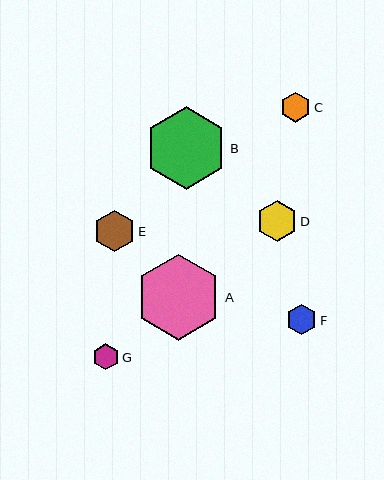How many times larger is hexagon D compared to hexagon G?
Hexagon D is approximately 1.5 times the size of hexagon G.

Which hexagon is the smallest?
Hexagon G is the smallest with a size of approximately 26 pixels.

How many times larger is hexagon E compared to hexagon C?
Hexagon E is approximately 1.4 times the size of hexagon C.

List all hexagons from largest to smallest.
From largest to smallest: A, B, E, D, F, C, G.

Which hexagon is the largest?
Hexagon A is the largest with a size of approximately 86 pixels.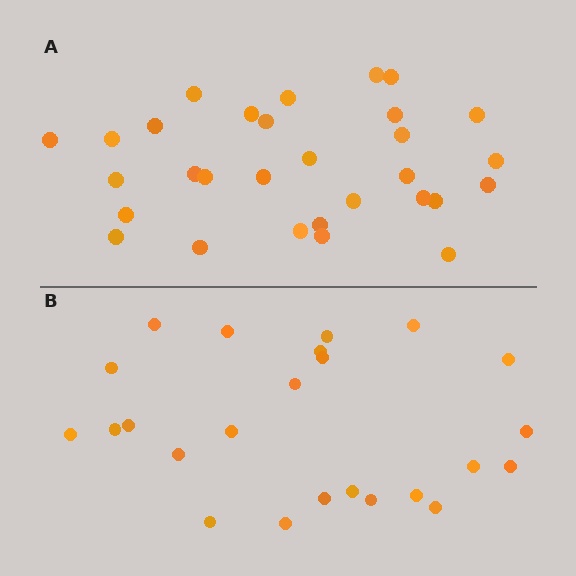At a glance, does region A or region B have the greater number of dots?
Region A (the top region) has more dots.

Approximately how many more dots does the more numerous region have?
Region A has about 6 more dots than region B.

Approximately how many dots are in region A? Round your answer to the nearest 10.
About 30 dots.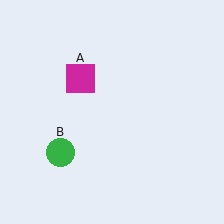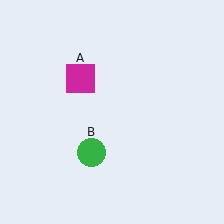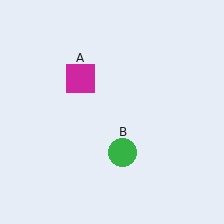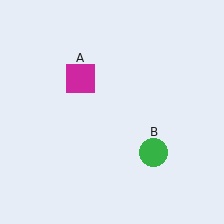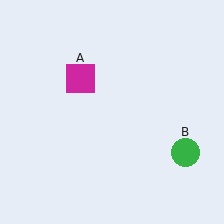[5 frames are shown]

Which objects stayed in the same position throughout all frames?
Magenta square (object A) remained stationary.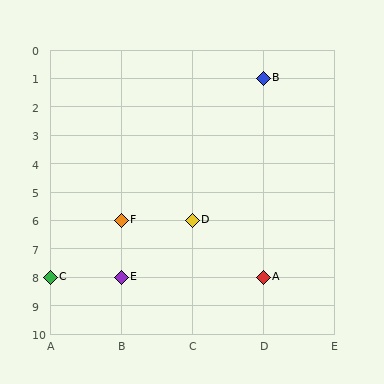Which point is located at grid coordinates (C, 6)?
Point D is at (C, 6).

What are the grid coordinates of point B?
Point B is at grid coordinates (D, 1).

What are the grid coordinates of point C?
Point C is at grid coordinates (A, 8).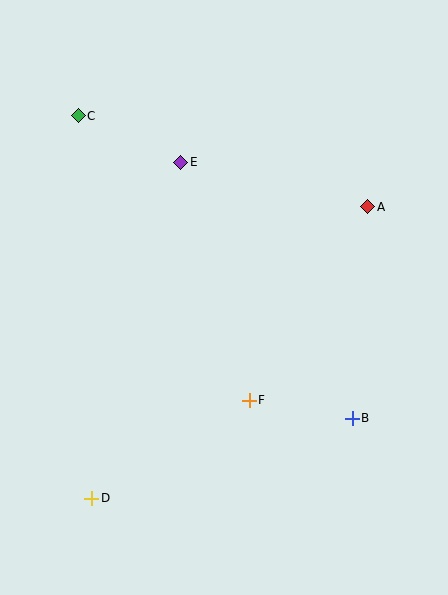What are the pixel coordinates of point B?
Point B is at (352, 418).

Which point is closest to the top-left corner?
Point C is closest to the top-left corner.